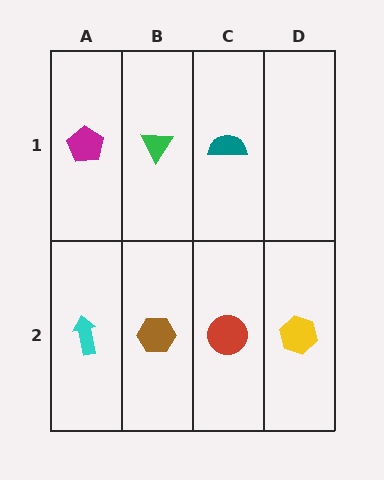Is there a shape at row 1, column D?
No, that cell is empty.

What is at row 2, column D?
A yellow hexagon.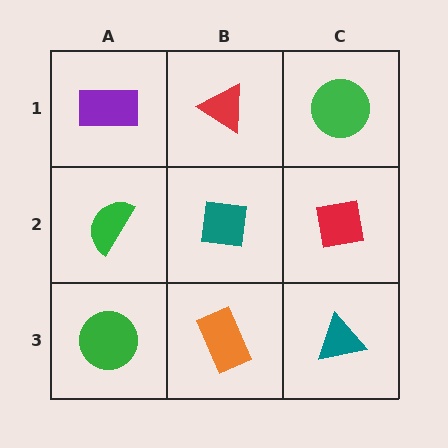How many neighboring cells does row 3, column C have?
2.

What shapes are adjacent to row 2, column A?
A purple rectangle (row 1, column A), a green circle (row 3, column A), a teal square (row 2, column B).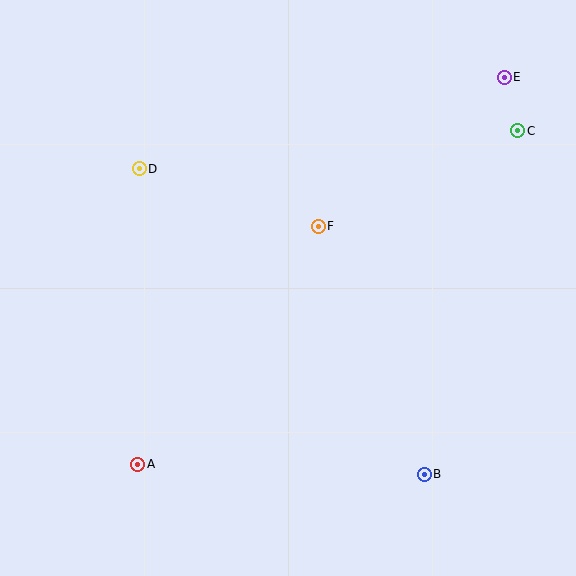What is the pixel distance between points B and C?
The distance between B and C is 356 pixels.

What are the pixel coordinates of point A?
Point A is at (138, 464).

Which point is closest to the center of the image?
Point F at (318, 226) is closest to the center.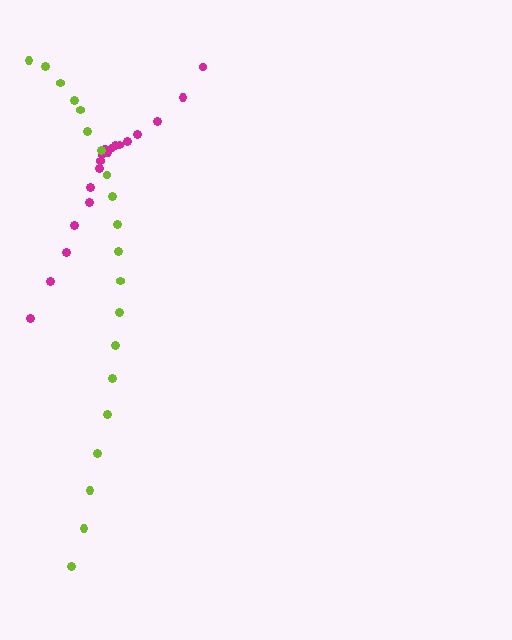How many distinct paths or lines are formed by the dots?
There are 2 distinct paths.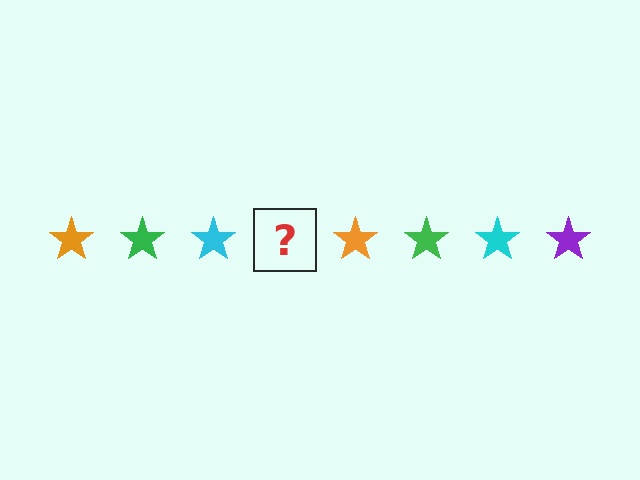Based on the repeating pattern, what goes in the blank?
The blank should be a purple star.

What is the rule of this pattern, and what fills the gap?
The rule is that the pattern cycles through orange, green, cyan, purple stars. The gap should be filled with a purple star.